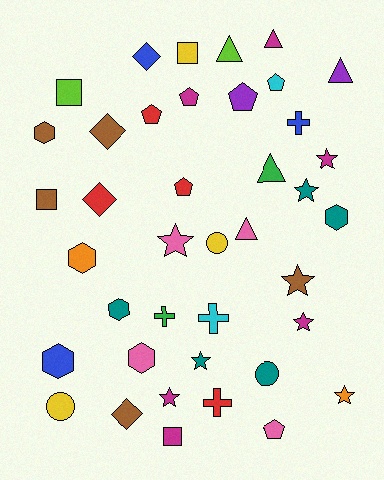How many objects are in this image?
There are 40 objects.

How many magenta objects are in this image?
There are 6 magenta objects.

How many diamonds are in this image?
There are 4 diamonds.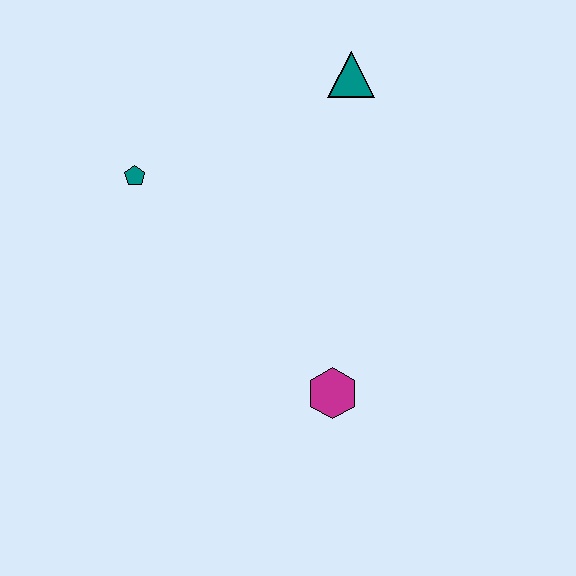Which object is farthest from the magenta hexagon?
The teal triangle is farthest from the magenta hexagon.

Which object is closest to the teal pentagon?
The teal triangle is closest to the teal pentagon.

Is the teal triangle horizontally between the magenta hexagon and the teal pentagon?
No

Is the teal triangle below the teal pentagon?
No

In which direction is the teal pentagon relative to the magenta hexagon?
The teal pentagon is above the magenta hexagon.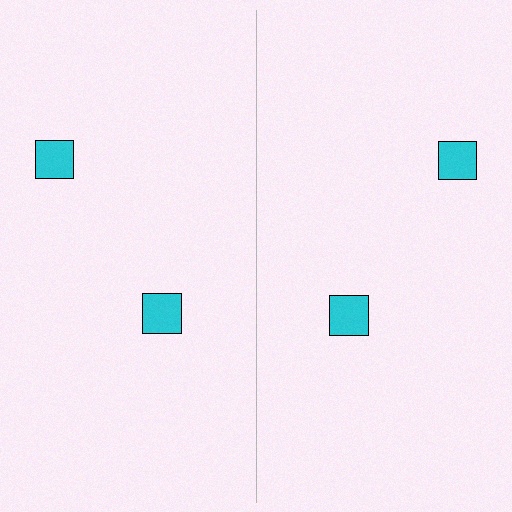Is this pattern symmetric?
Yes, this pattern has bilateral (reflection) symmetry.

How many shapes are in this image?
There are 4 shapes in this image.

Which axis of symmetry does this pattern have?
The pattern has a vertical axis of symmetry running through the center of the image.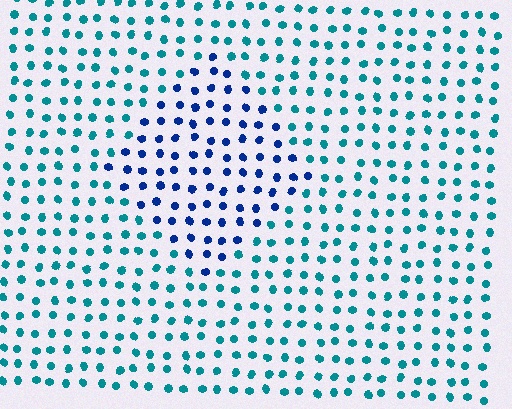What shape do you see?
I see a diamond.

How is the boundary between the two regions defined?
The boundary is defined purely by a slight shift in hue (about 42 degrees). Spacing, size, and orientation are identical on both sides.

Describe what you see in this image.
The image is filled with small teal elements in a uniform arrangement. A diamond-shaped region is visible where the elements are tinted to a slightly different hue, forming a subtle color boundary.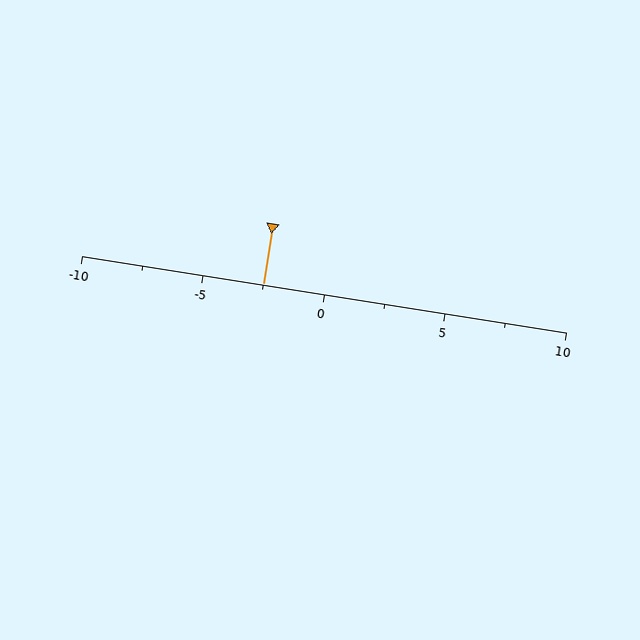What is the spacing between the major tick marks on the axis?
The major ticks are spaced 5 apart.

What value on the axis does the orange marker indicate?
The marker indicates approximately -2.5.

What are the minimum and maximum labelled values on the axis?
The axis runs from -10 to 10.